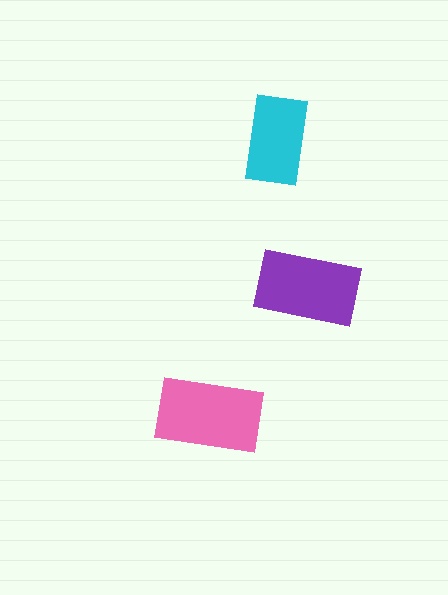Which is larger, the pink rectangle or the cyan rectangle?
The pink one.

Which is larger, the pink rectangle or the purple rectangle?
The pink one.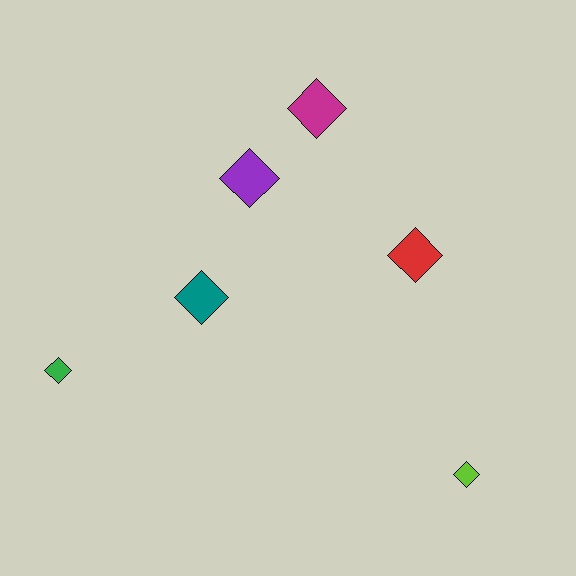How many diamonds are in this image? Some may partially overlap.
There are 6 diamonds.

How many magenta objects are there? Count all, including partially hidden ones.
There is 1 magenta object.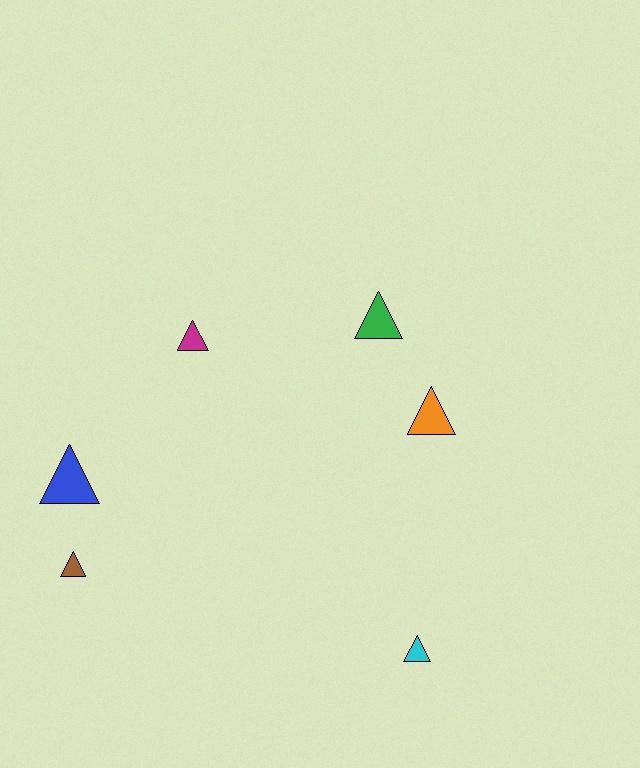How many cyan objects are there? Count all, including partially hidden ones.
There is 1 cyan object.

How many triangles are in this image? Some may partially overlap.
There are 6 triangles.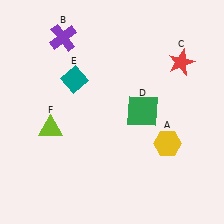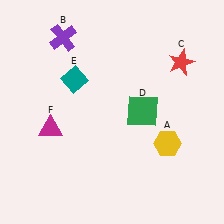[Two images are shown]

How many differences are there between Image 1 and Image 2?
There is 1 difference between the two images.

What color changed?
The triangle (F) changed from lime in Image 1 to magenta in Image 2.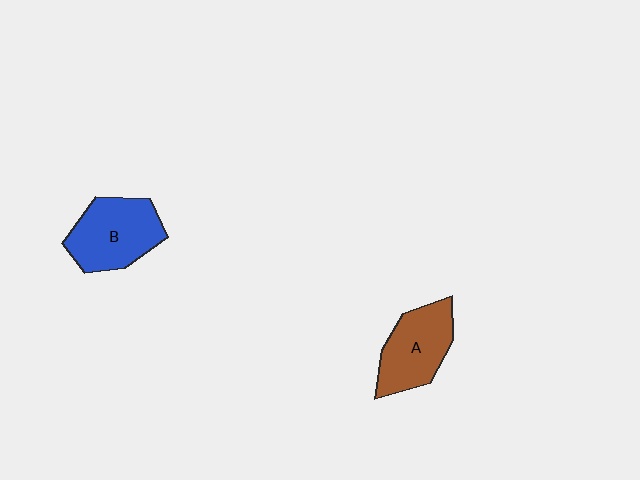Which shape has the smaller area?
Shape A (brown).